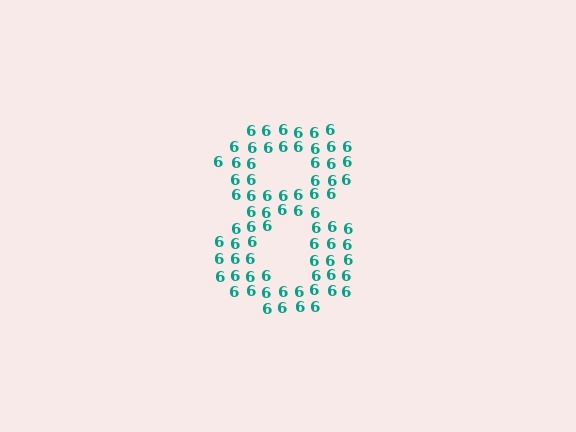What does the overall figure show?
The overall figure shows the digit 8.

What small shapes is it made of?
It is made of small digit 6's.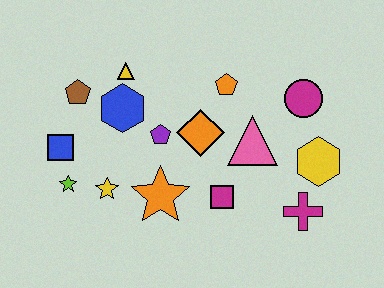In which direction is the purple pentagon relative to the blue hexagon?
The purple pentagon is to the right of the blue hexagon.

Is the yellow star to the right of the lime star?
Yes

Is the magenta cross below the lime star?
Yes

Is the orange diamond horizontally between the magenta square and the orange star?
Yes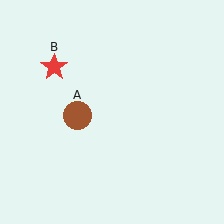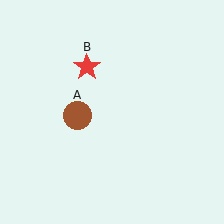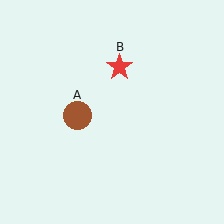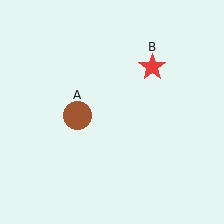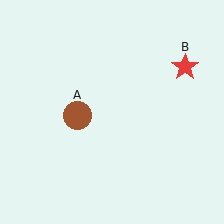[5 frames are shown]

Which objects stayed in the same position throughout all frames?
Brown circle (object A) remained stationary.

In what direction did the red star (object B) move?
The red star (object B) moved right.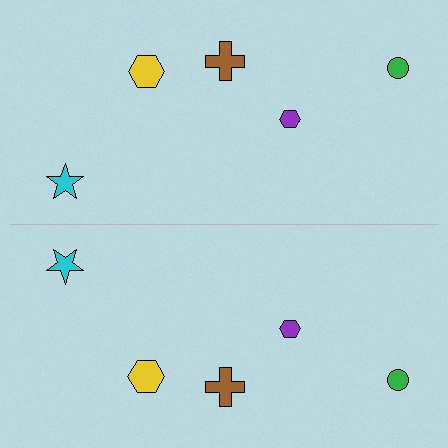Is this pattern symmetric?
Yes, this pattern has bilateral (reflection) symmetry.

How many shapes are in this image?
There are 10 shapes in this image.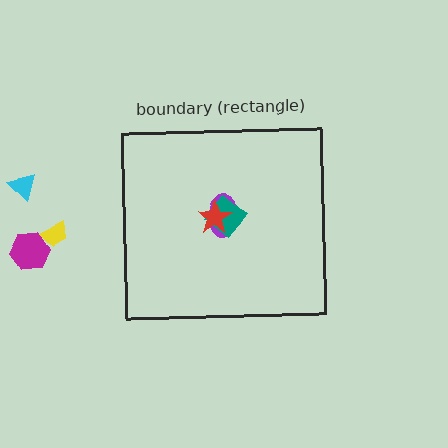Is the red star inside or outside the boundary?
Inside.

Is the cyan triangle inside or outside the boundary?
Outside.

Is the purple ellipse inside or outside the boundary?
Inside.